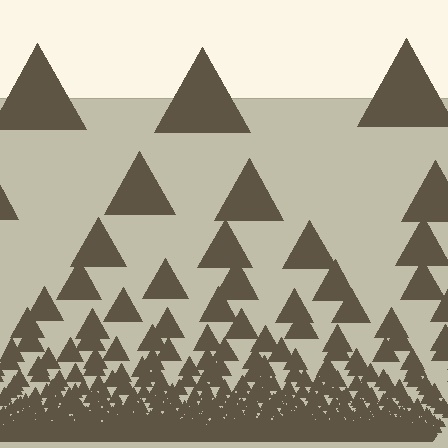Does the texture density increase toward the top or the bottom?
Density increases toward the bottom.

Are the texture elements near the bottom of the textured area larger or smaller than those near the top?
Smaller. The gradient is inverted — elements near the bottom are smaller and denser.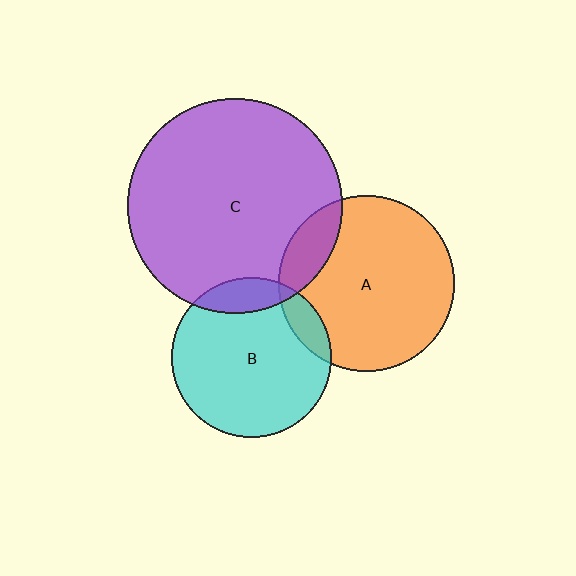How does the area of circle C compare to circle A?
Approximately 1.5 times.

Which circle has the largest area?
Circle C (purple).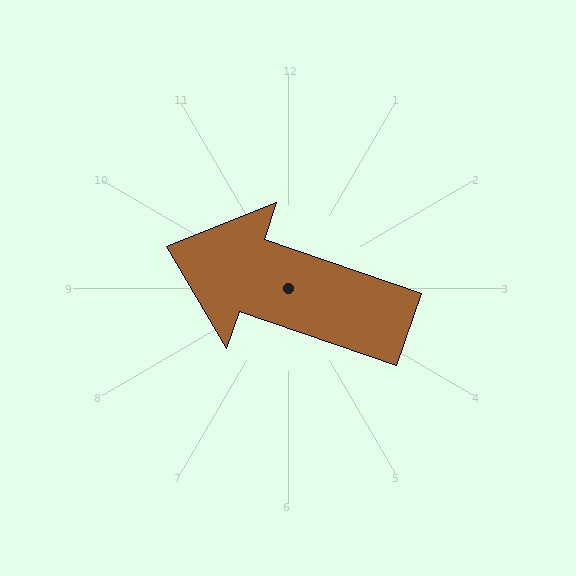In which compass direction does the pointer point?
West.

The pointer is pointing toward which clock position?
Roughly 10 o'clock.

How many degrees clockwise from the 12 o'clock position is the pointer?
Approximately 289 degrees.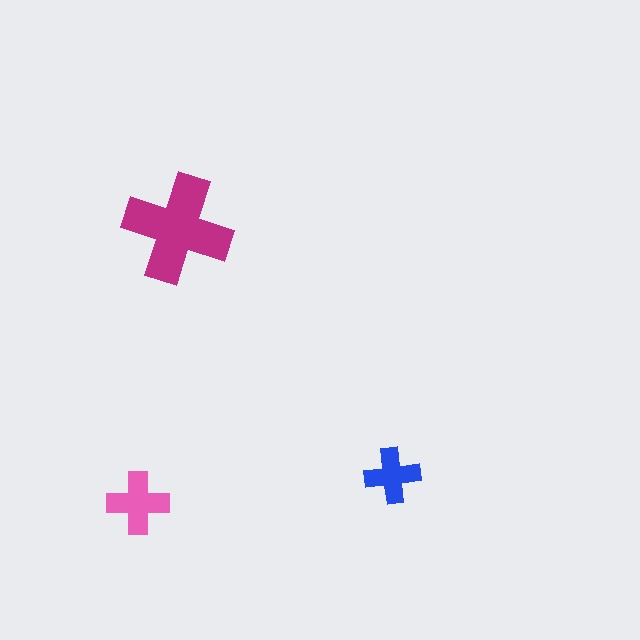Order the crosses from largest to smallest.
the magenta one, the pink one, the blue one.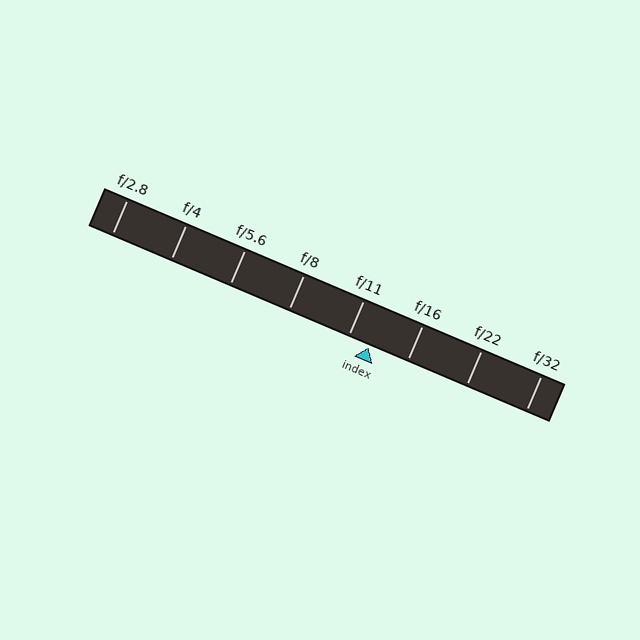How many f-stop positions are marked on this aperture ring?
There are 8 f-stop positions marked.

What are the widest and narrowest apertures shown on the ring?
The widest aperture shown is f/2.8 and the narrowest is f/32.